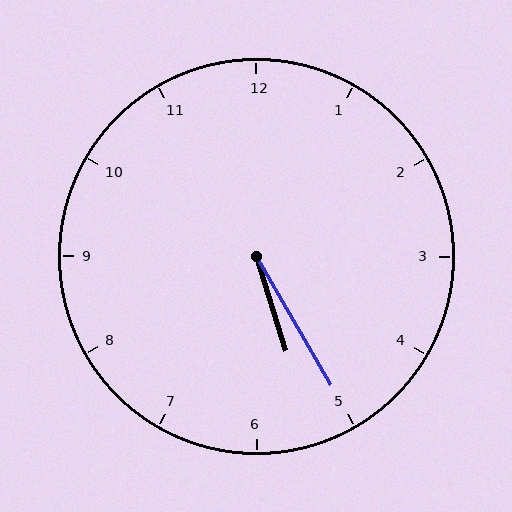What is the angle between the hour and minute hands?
Approximately 12 degrees.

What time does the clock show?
5:25.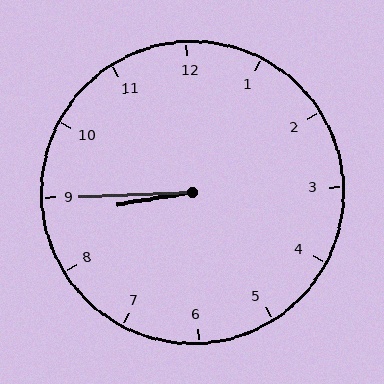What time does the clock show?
8:45.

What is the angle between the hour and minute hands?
Approximately 8 degrees.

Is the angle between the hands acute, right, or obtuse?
It is acute.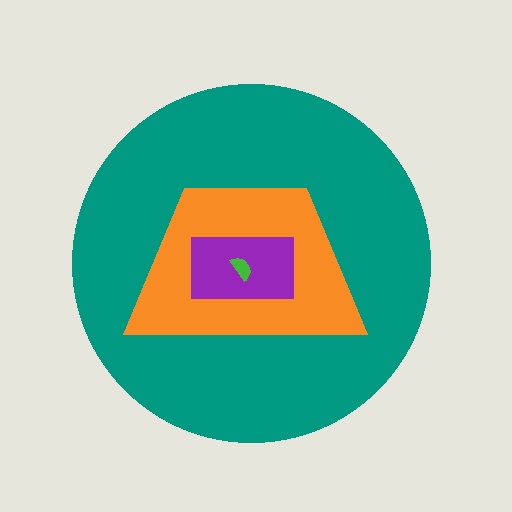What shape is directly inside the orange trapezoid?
The purple rectangle.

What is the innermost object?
The green semicircle.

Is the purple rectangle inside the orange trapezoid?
Yes.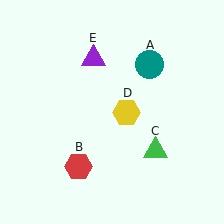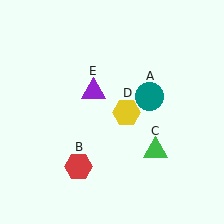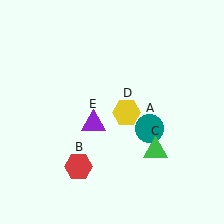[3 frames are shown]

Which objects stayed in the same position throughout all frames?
Red hexagon (object B) and green triangle (object C) and yellow hexagon (object D) remained stationary.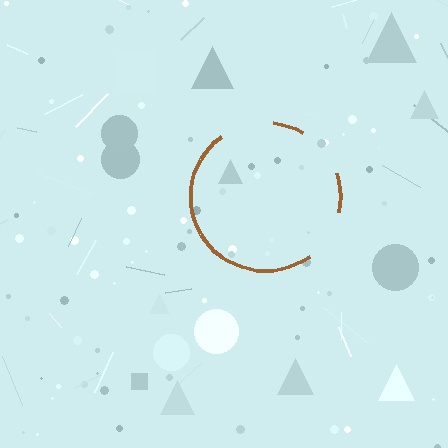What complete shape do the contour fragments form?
The contour fragments form a circle.